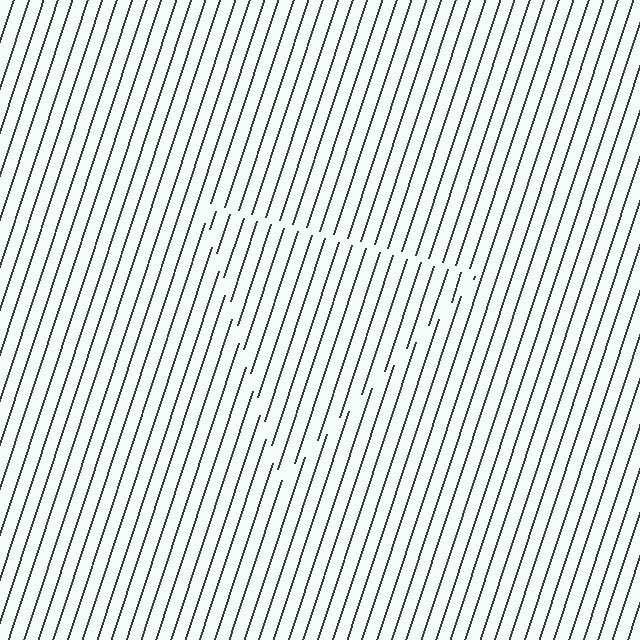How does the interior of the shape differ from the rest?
The interior of the shape contains the same grating, shifted by half a period — the contour is defined by the phase discontinuity where line-ends from the inner and outer gratings abut.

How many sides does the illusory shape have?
3 sides — the line-ends trace a triangle.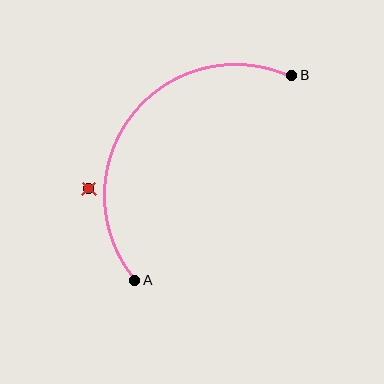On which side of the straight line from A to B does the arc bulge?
The arc bulges above and to the left of the straight line connecting A and B.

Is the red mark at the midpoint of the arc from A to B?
No — the red mark does not lie on the arc at all. It sits slightly outside the curve.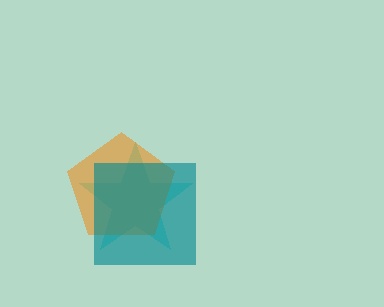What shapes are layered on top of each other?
The layered shapes are: a cyan star, an orange pentagon, a teal square.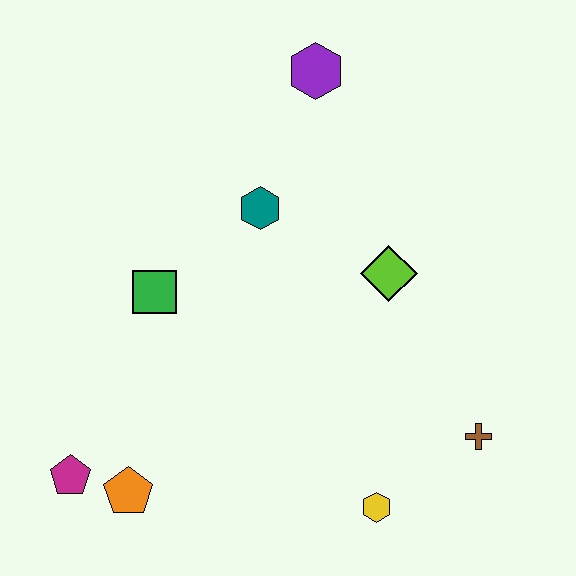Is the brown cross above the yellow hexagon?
Yes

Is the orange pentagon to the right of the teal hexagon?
No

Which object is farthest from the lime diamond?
The magenta pentagon is farthest from the lime diamond.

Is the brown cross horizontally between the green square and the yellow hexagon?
No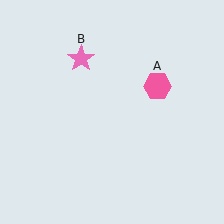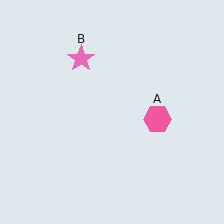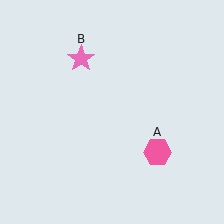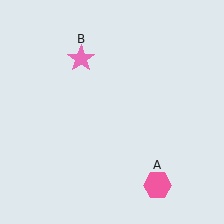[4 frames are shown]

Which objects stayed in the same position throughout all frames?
Pink star (object B) remained stationary.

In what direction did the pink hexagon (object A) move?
The pink hexagon (object A) moved down.